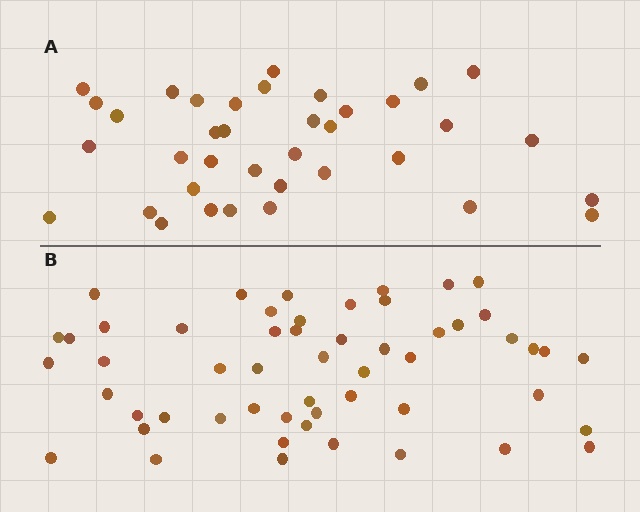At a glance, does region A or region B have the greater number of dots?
Region B (the bottom region) has more dots.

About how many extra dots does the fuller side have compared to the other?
Region B has approximately 15 more dots than region A.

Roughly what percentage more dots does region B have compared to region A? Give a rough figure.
About 45% more.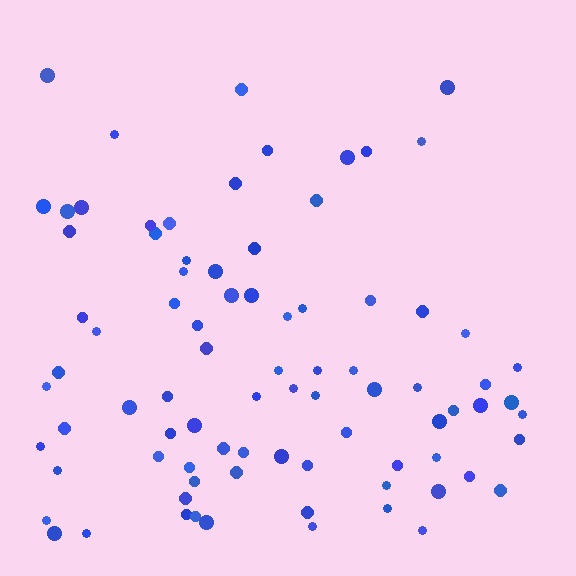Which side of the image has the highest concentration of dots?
The bottom.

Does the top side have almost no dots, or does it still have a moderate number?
Still a moderate number, just noticeably fewer than the bottom.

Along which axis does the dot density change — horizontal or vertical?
Vertical.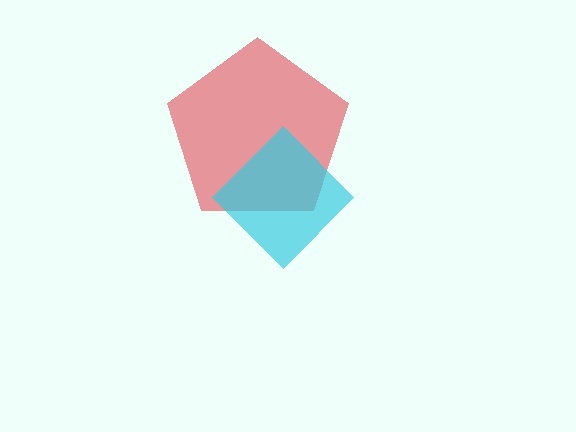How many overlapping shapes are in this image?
There are 2 overlapping shapes in the image.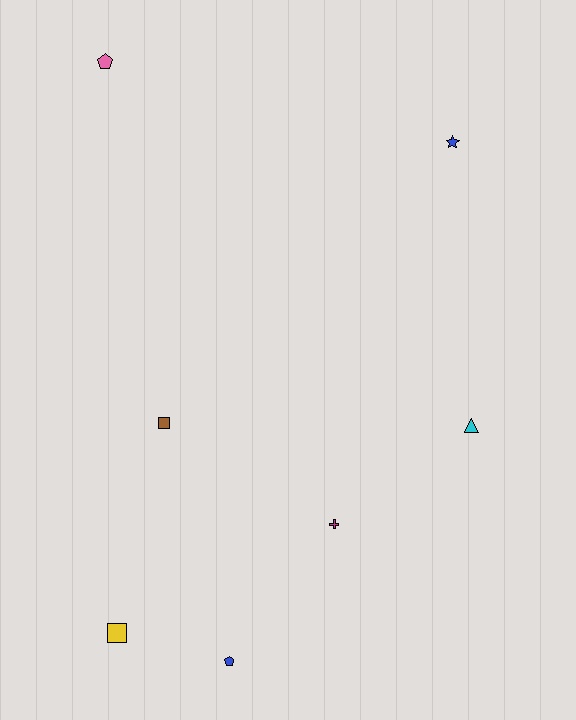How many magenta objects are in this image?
There is 1 magenta object.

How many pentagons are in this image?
There are 2 pentagons.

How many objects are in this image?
There are 7 objects.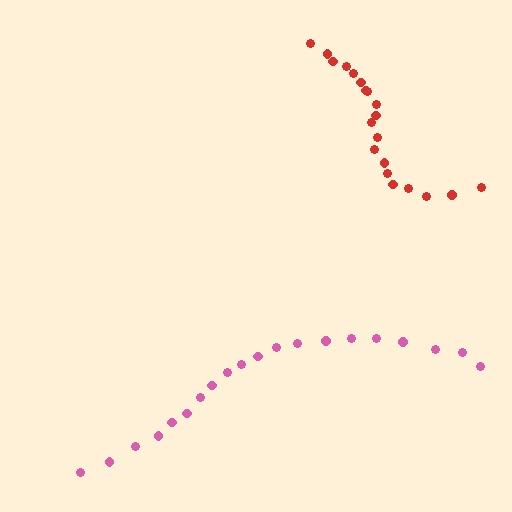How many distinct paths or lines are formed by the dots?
There are 2 distinct paths.